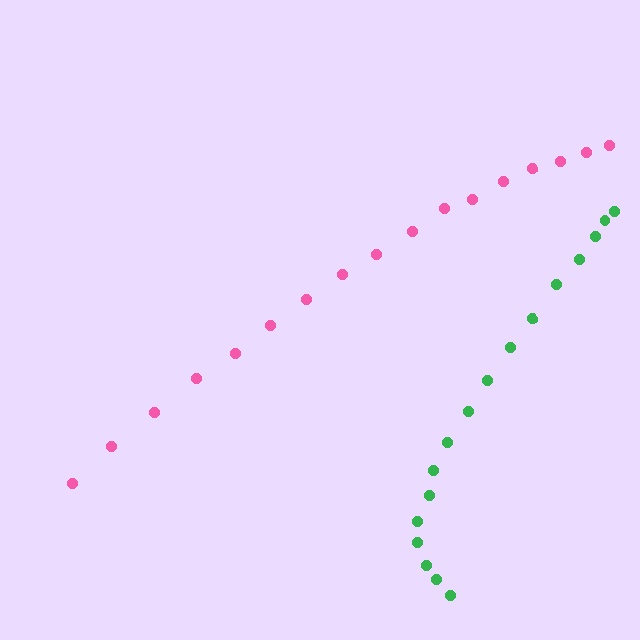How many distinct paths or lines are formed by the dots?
There are 2 distinct paths.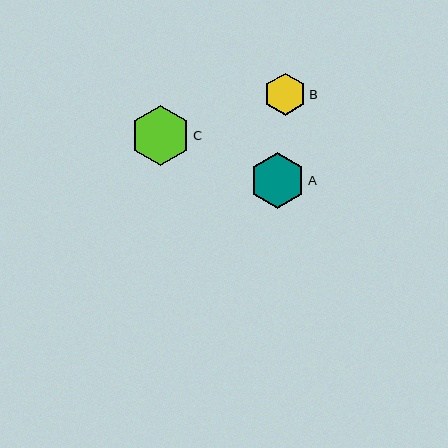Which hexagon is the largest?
Hexagon C is the largest with a size of approximately 60 pixels.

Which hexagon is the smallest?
Hexagon B is the smallest with a size of approximately 42 pixels.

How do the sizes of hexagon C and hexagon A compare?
Hexagon C and hexagon A are approximately the same size.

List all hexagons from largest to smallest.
From largest to smallest: C, A, B.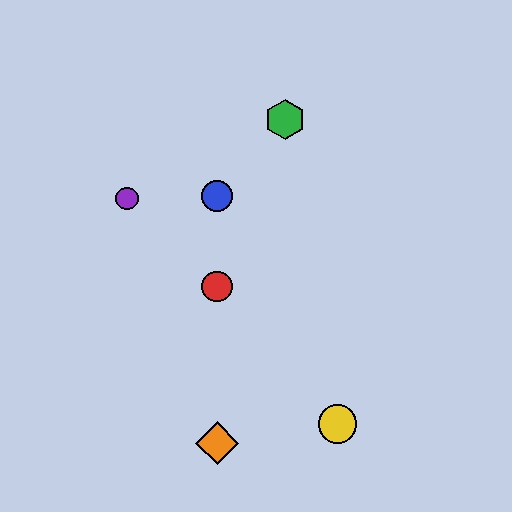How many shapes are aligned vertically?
3 shapes (the red circle, the blue circle, the orange diamond) are aligned vertically.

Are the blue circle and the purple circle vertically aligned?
No, the blue circle is at x≈217 and the purple circle is at x≈127.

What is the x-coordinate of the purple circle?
The purple circle is at x≈127.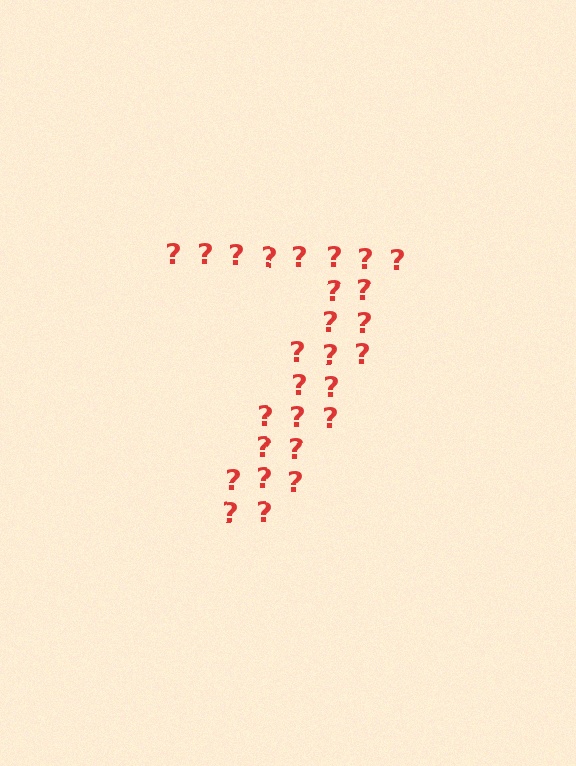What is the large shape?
The large shape is the digit 7.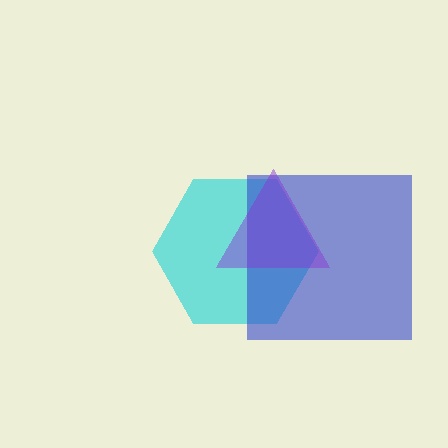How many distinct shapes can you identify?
There are 3 distinct shapes: a cyan hexagon, a blue square, a purple triangle.